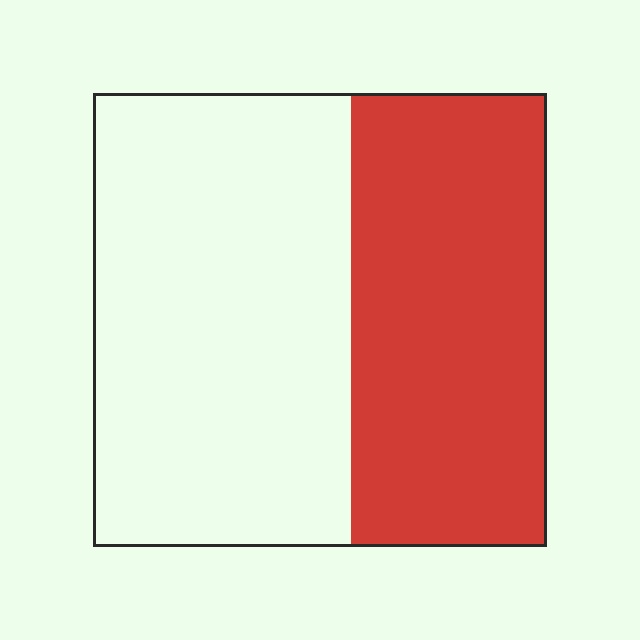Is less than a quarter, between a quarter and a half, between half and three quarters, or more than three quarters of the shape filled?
Between a quarter and a half.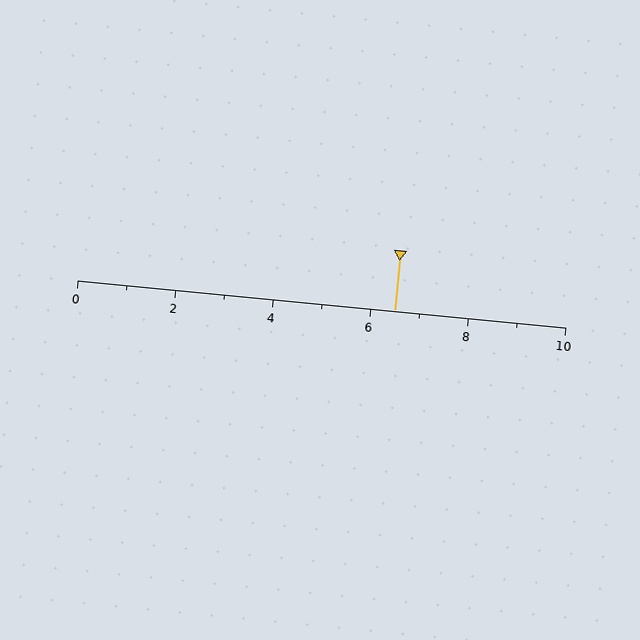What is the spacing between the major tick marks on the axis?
The major ticks are spaced 2 apart.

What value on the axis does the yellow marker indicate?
The marker indicates approximately 6.5.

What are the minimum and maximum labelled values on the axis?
The axis runs from 0 to 10.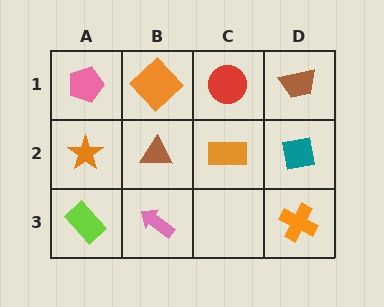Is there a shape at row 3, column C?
No, that cell is empty.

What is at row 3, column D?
An orange cross.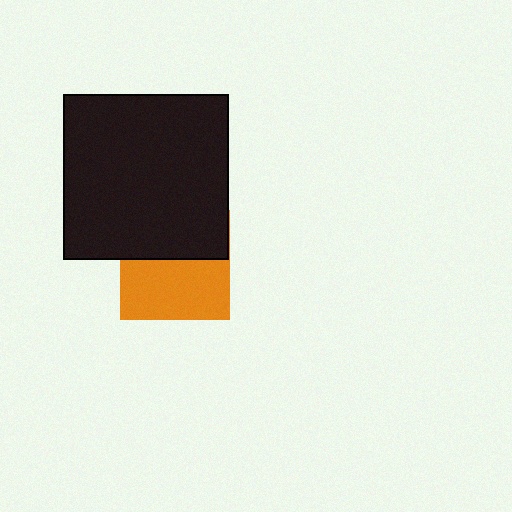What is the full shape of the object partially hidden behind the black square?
The partially hidden object is an orange square.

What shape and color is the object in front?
The object in front is a black square.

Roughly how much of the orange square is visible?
About half of it is visible (roughly 55%).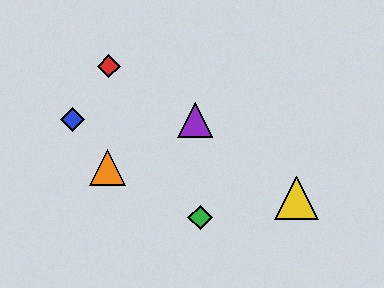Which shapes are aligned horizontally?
The blue diamond, the purple triangle are aligned horizontally.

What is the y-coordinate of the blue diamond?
The blue diamond is at y≈120.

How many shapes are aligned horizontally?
2 shapes (the blue diamond, the purple triangle) are aligned horizontally.